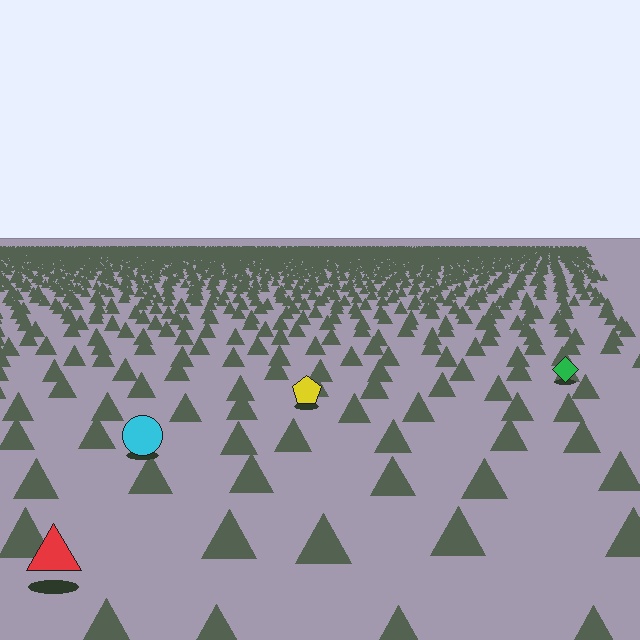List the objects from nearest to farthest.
From nearest to farthest: the red triangle, the cyan circle, the yellow pentagon, the green diamond.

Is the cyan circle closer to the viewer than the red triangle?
No. The red triangle is closer — you can tell from the texture gradient: the ground texture is coarser near it.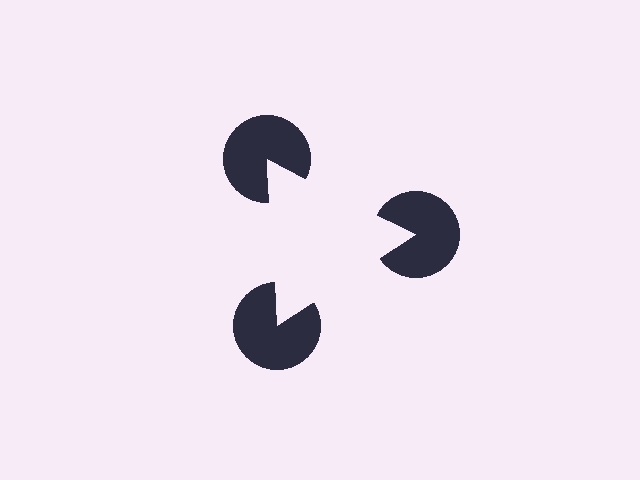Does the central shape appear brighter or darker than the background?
It typically appears slightly brighter than the background, even though no actual brightness change is drawn.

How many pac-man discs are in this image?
There are 3 — one at each vertex of the illusory triangle.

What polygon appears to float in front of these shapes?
An illusory triangle — its edges are inferred from the aligned wedge cuts in the pac-man discs, not physically drawn.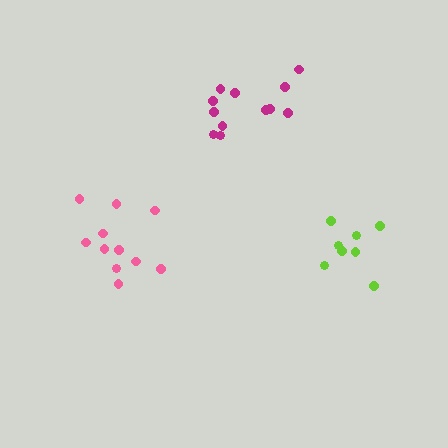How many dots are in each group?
Group 1: 11 dots, Group 2: 8 dots, Group 3: 12 dots (31 total).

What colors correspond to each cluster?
The clusters are colored: pink, lime, magenta.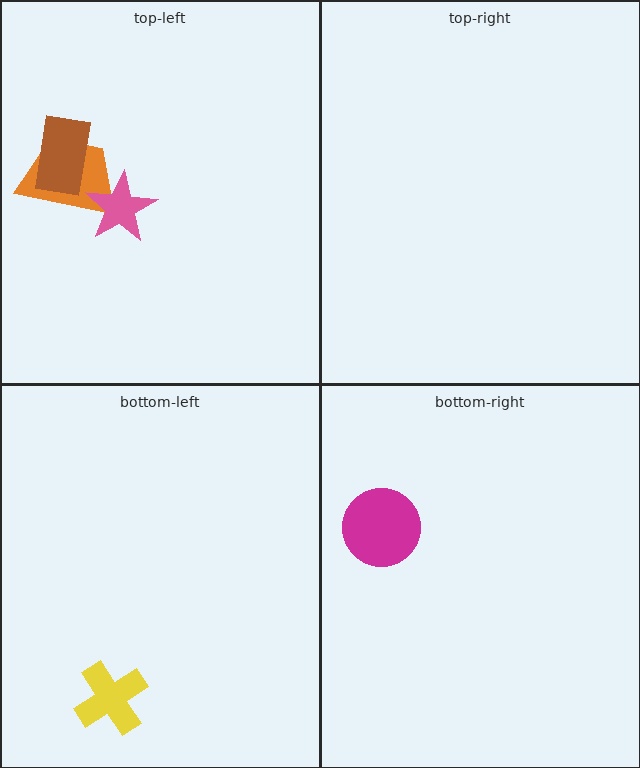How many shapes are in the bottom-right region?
1.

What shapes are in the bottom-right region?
The magenta circle.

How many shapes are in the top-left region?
3.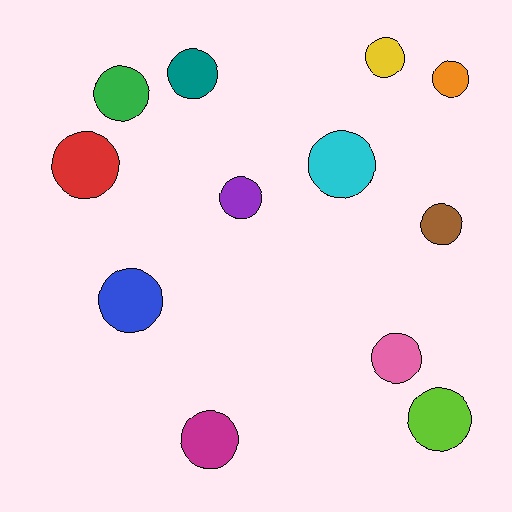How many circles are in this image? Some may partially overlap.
There are 12 circles.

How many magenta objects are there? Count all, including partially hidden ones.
There is 1 magenta object.